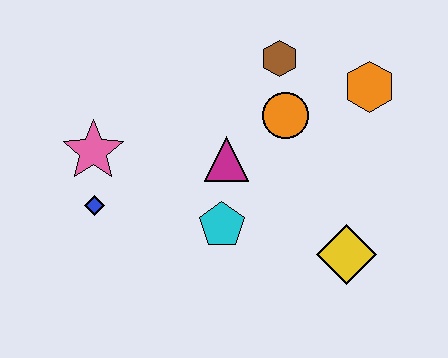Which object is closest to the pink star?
The blue diamond is closest to the pink star.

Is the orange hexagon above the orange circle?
Yes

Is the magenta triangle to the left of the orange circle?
Yes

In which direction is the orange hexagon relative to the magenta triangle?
The orange hexagon is to the right of the magenta triangle.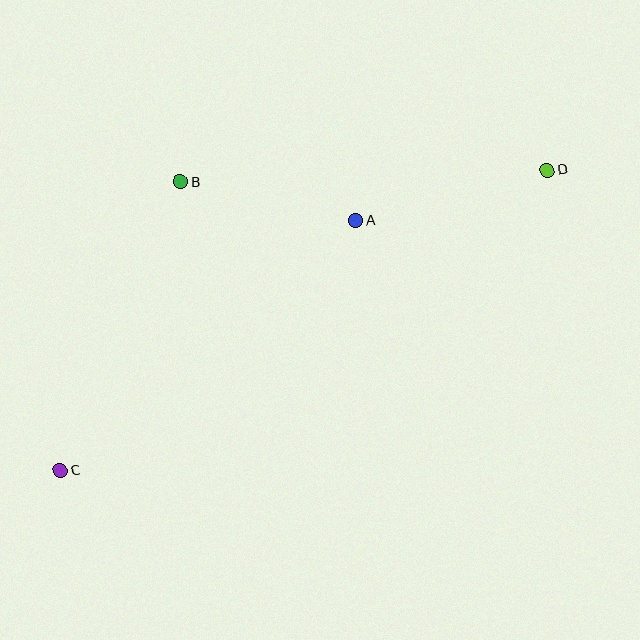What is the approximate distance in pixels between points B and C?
The distance between B and C is approximately 312 pixels.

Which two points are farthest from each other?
Points C and D are farthest from each other.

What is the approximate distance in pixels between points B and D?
The distance between B and D is approximately 367 pixels.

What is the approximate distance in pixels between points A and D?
The distance between A and D is approximately 198 pixels.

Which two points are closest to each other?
Points A and B are closest to each other.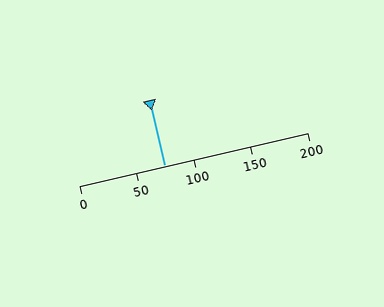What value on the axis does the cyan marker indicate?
The marker indicates approximately 75.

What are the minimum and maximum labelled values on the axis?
The axis runs from 0 to 200.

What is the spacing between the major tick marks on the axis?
The major ticks are spaced 50 apart.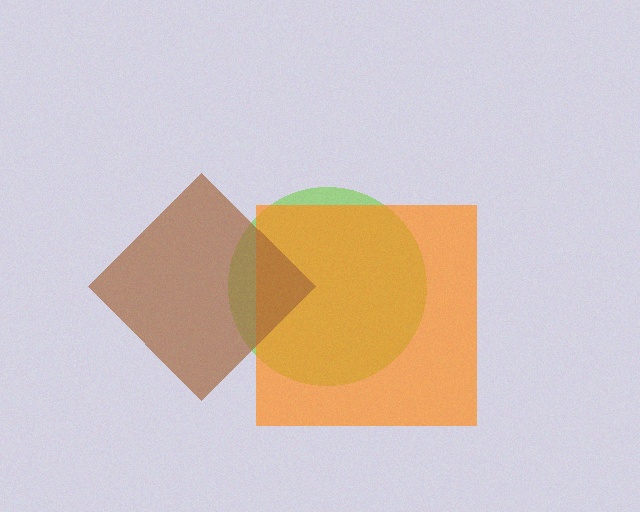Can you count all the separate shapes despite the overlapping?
Yes, there are 3 separate shapes.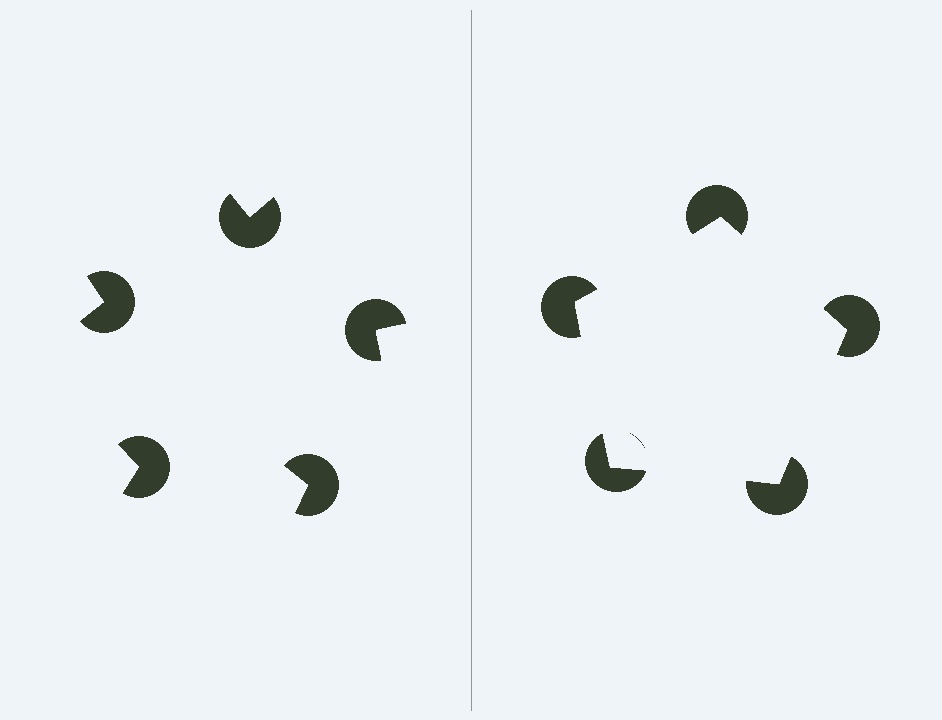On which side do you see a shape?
An illusory pentagon appears on the right side. On the left side the wedge cuts are rotated, so no coherent shape forms.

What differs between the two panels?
The pac-man discs are positioned identically on both sides; only the wedge orientations differ. On the right they align to a pentagon; on the left they are misaligned.